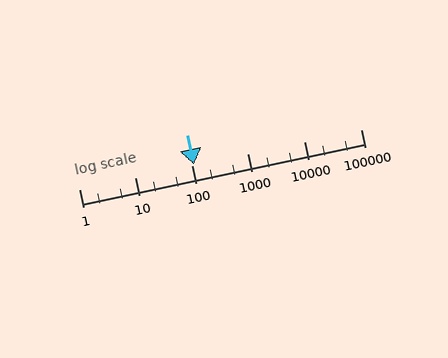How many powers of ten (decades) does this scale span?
The scale spans 5 decades, from 1 to 100000.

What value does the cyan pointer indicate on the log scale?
The pointer indicates approximately 110.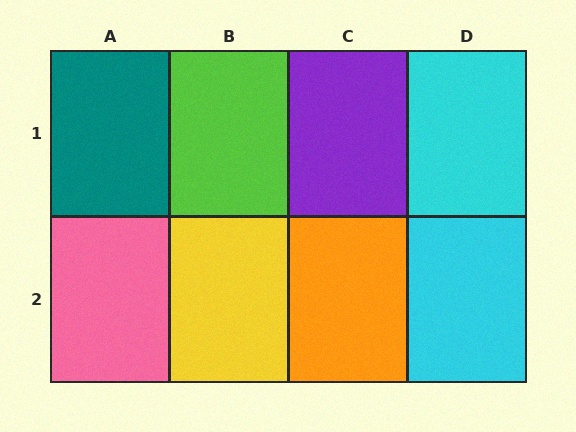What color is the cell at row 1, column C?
Purple.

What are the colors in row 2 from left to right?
Pink, yellow, orange, cyan.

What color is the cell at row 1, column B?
Lime.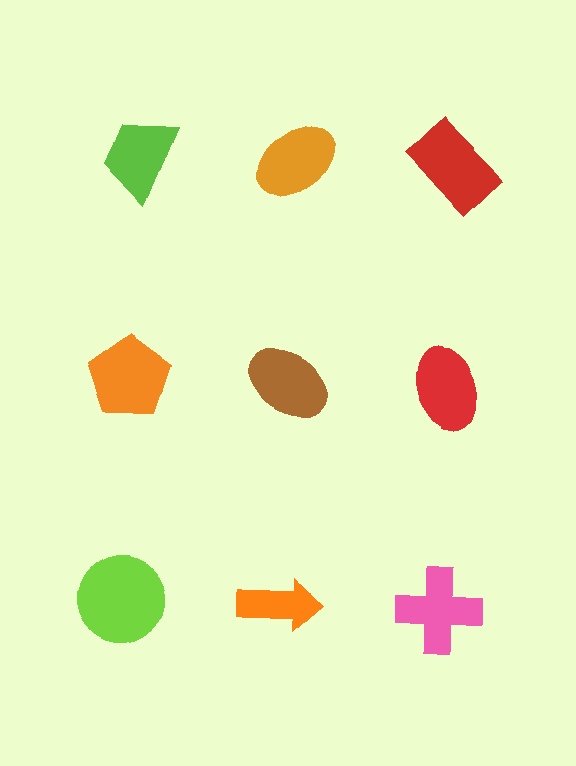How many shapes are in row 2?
3 shapes.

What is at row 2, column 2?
A brown ellipse.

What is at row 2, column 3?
A red ellipse.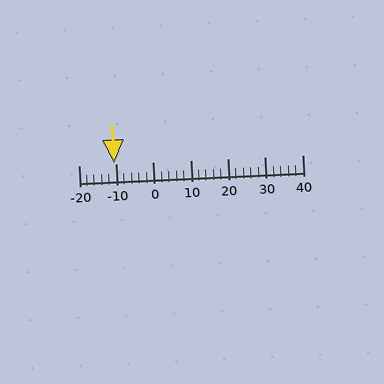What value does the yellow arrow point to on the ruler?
The yellow arrow points to approximately -10.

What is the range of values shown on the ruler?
The ruler shows values from -20 to 40.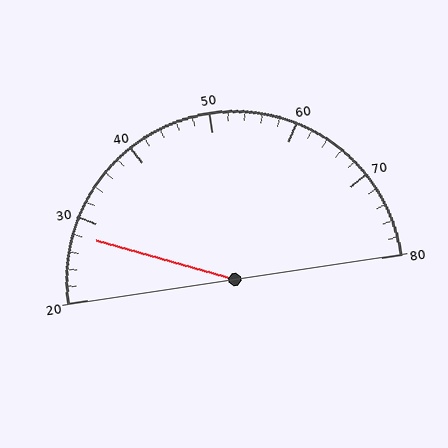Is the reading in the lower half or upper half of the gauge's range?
The reading is in the lower half of the range (20 to 80).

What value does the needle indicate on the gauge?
The needle indicates approximately 28.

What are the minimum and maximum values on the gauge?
The gauge ranges from 20 to 80.